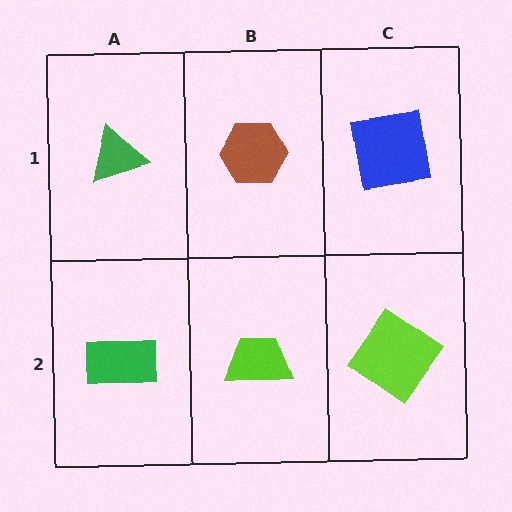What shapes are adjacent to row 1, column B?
A lime trapezoid (row 2, column B), a green triangle (row 1, column A), a blue square (row 1, column C).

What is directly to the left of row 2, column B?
A green rectangle.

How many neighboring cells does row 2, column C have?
2.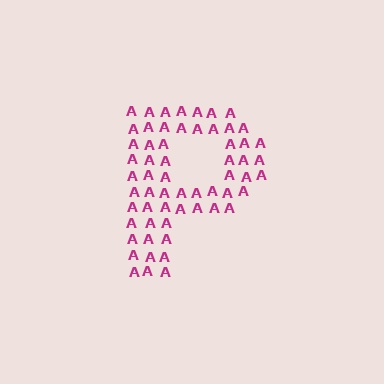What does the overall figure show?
The overall figure shows the letter P.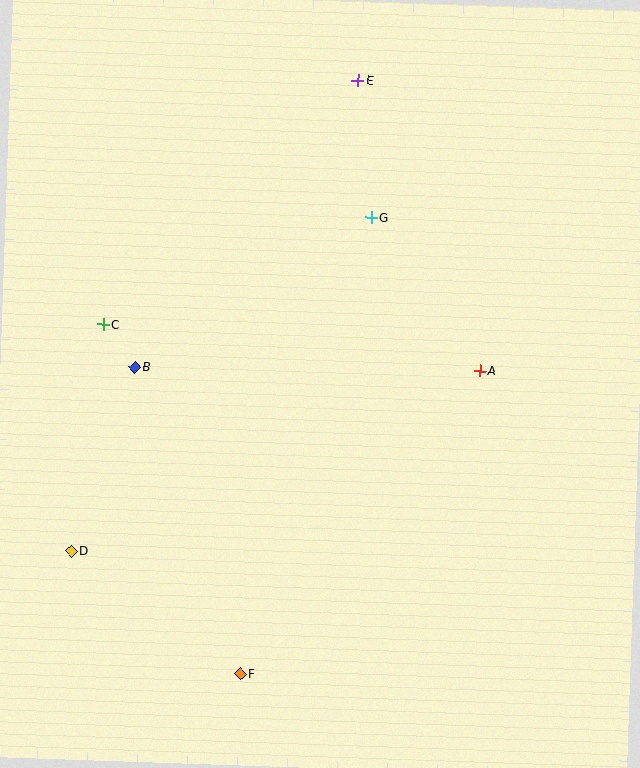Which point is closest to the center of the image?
Point A at (480, 371) is closest to the center.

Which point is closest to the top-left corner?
Point C is closest to the top-left corner.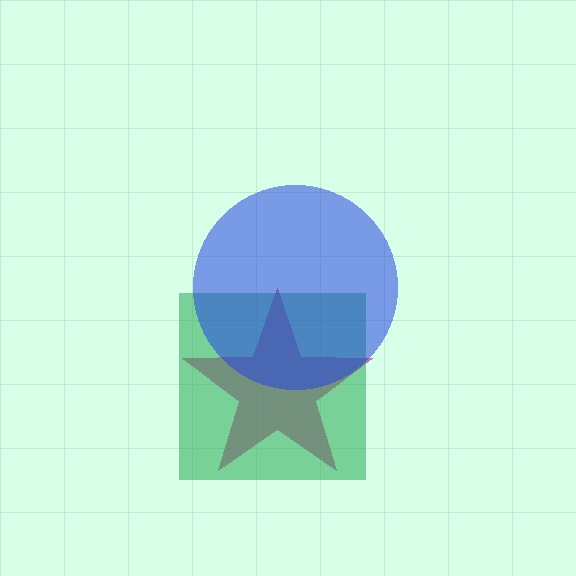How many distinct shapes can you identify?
There are 3 distinct shapes: a magenta star, a green square, a blue circle.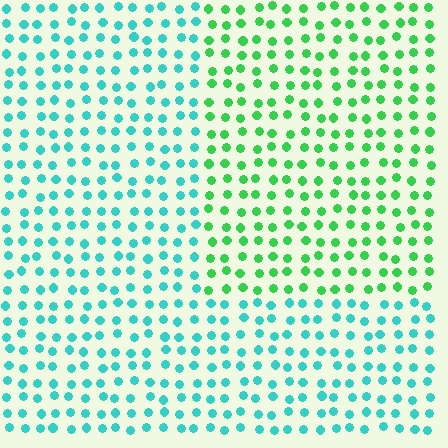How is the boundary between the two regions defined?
The boundary is defined purely by a slight shift in hue (about 46 degrees). Spacing, size, and orientation are identical on both sides.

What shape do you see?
I see a rectangle.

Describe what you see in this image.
The image is filled with small cyan elements in a uniform arrangement. A rectangle-shaped region is visible where the elements are tinted to a slightly different hue, forming a subtle color boundary.